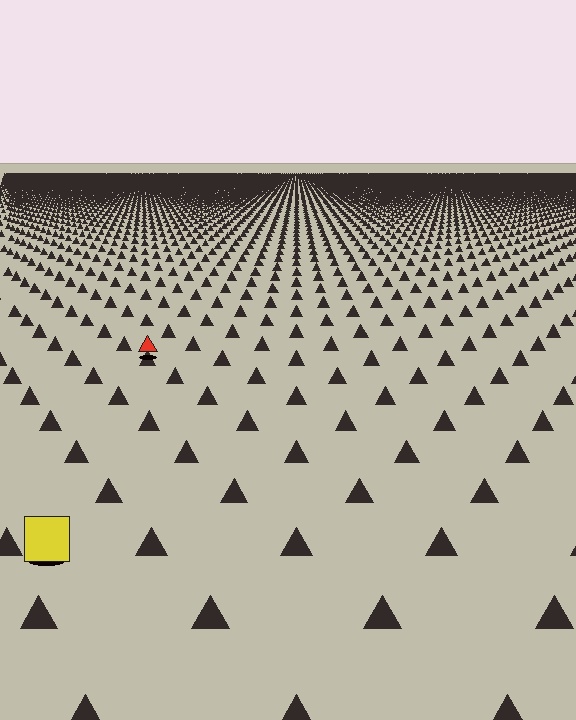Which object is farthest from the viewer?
The red triangle is farthest from the viewer. It appears smaller and the ground texture around it is denser.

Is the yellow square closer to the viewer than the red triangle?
Yes. The yellow square is closer — you can tell from the texture gradient: the ground texture is coarser near it.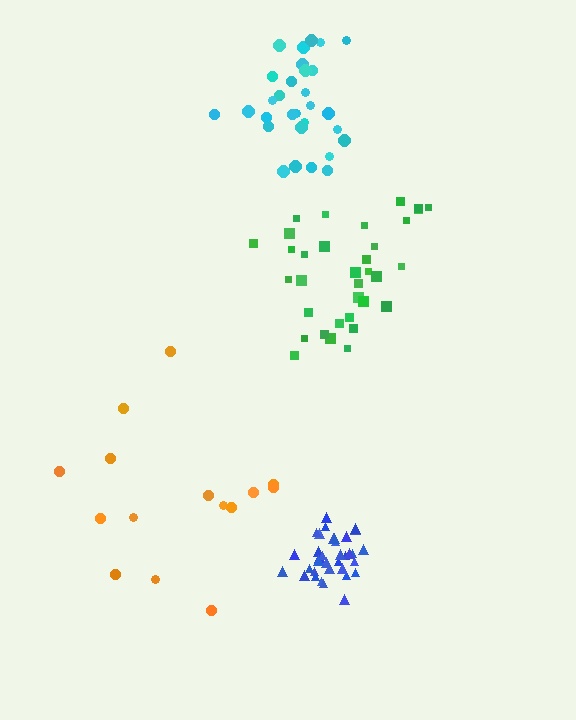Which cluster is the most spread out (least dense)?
Orange.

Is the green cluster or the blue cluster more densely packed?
Blue.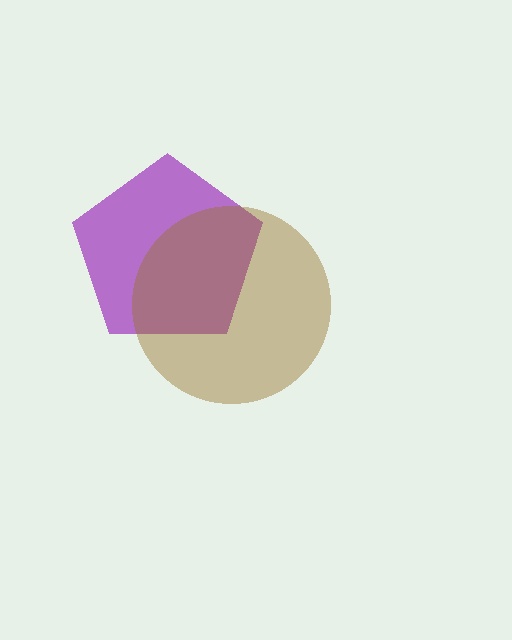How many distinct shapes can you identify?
There are 2 distinct shapes: a purple pentagon, a brown circle.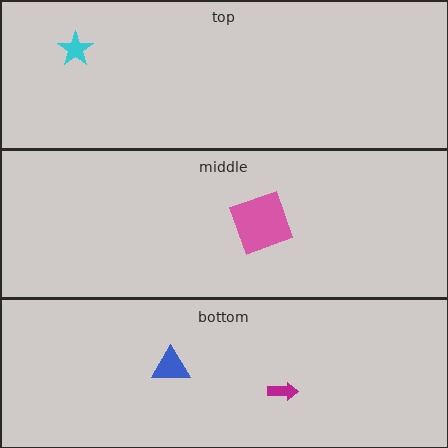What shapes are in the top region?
The cyan star.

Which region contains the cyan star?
The top region.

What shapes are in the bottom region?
The magenta arrow, the blue triangle.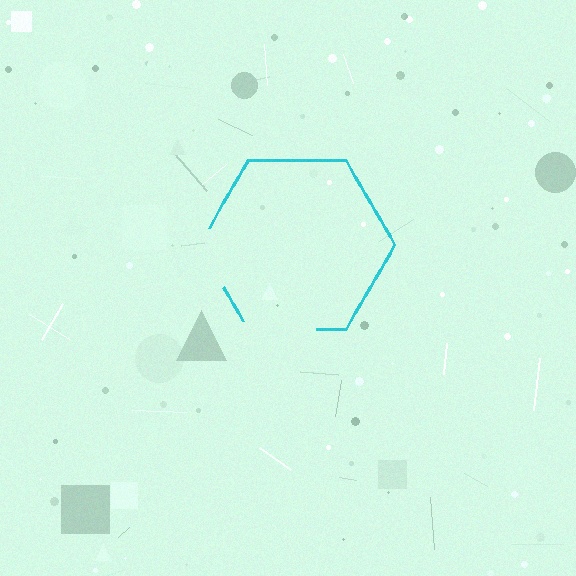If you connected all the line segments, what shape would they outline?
They would outline a hexagon.